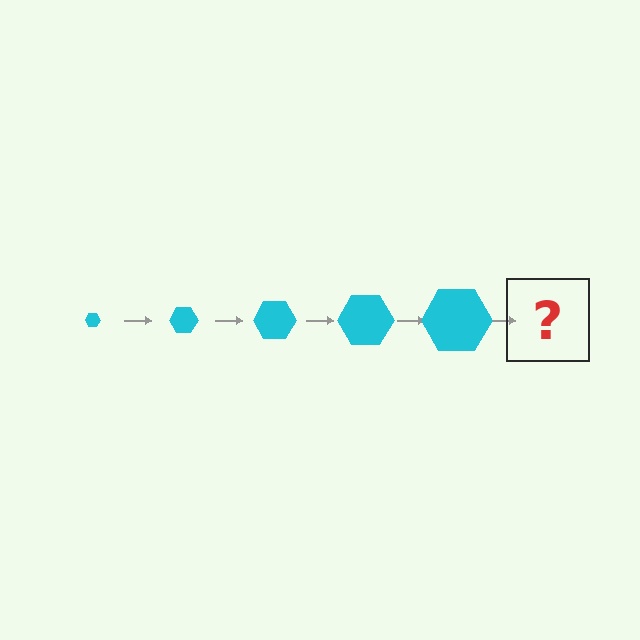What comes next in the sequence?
The next element should be a cyan hexagon, larger than the previous one.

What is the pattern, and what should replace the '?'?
The pattern is that the hexagon gets progressively larger each step. The '?' should be a cyan hexagon, larger than the previous one.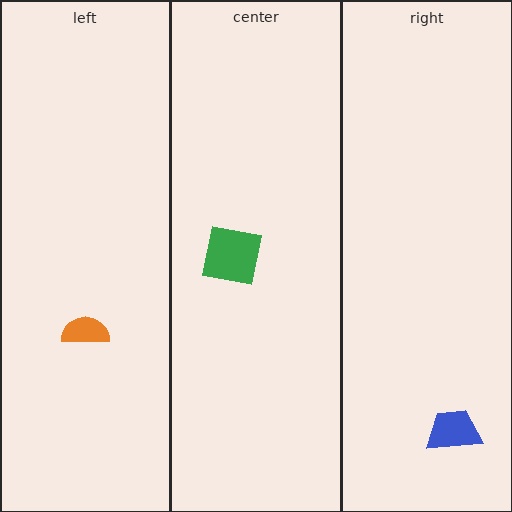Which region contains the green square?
The center region.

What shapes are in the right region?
The blue trapezoid.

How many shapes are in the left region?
1.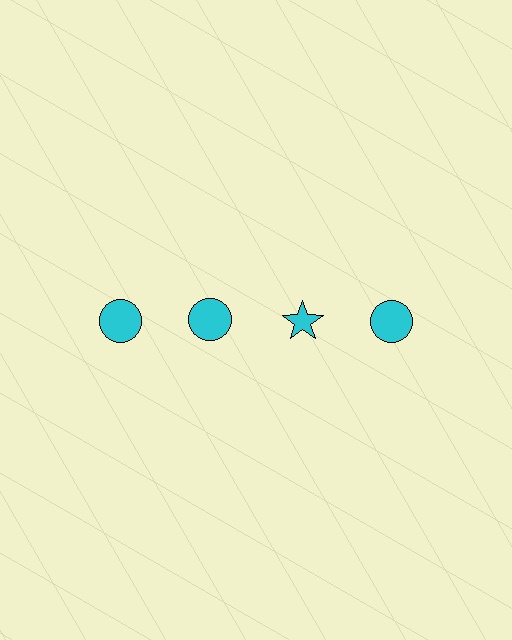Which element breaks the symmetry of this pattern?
The cyan star in the top row, center column breaks the symmetry. All other shapes are cyan circles.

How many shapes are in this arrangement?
There are 4 shapes arranged in a grid pattern.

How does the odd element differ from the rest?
It has a different shape: star instead of circle.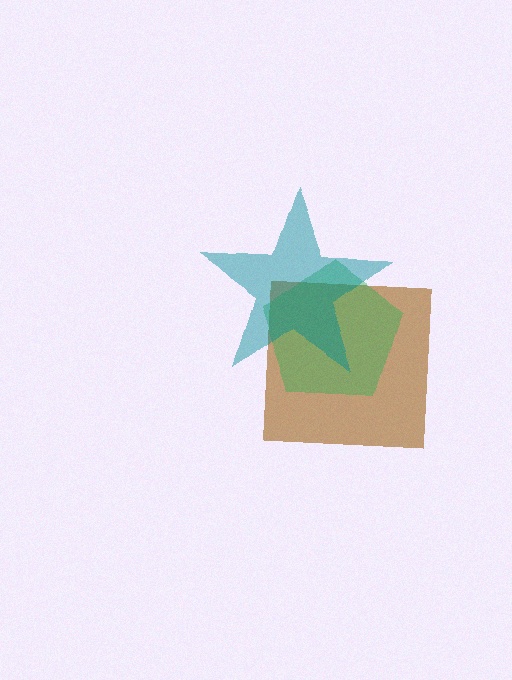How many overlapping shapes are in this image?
There are 3 overlapping shapes in the image.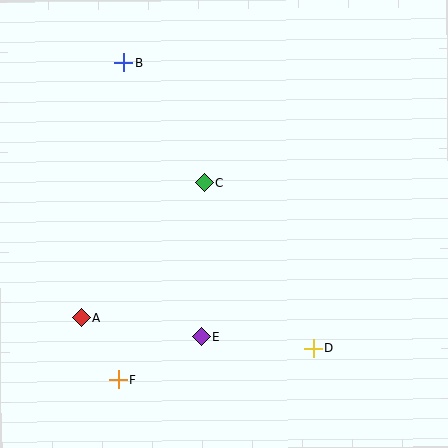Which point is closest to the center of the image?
Point C at (204, 183) is closest to the center.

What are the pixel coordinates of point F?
Point F is at (119, 380).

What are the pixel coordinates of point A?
Point A is at (81, 318).